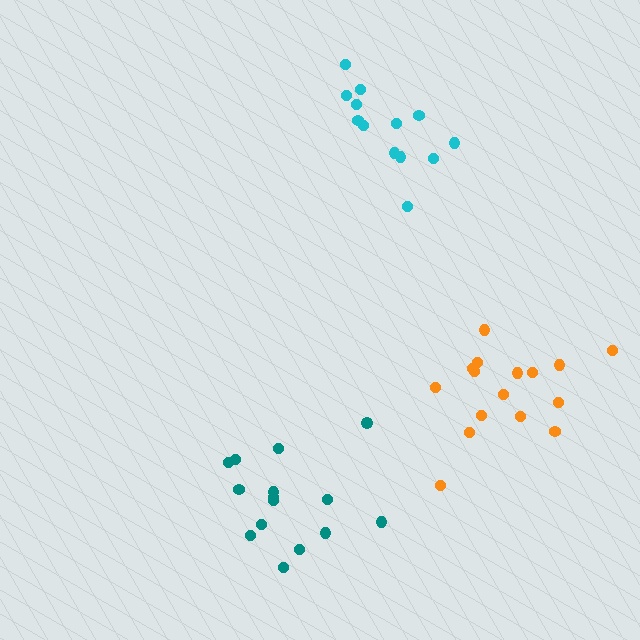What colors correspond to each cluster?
The clusters are colored: cyan, orange, teal.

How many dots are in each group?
Group 1: 13 dots, Group 2: 16 dots, Group 3: 15 dots (44 total).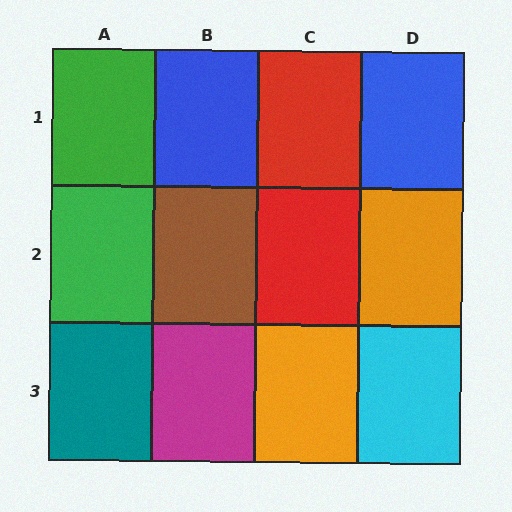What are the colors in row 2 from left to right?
Green, brown, red, orange.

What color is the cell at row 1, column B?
Blue.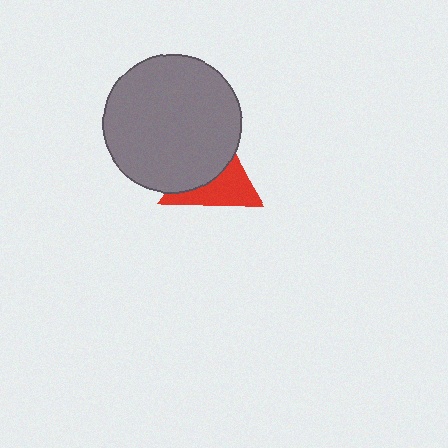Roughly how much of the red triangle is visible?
About half of it is visible (roughly 46%).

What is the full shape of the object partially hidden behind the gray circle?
The partially hidden object is a red triangle.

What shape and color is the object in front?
The object in front is a gray circle.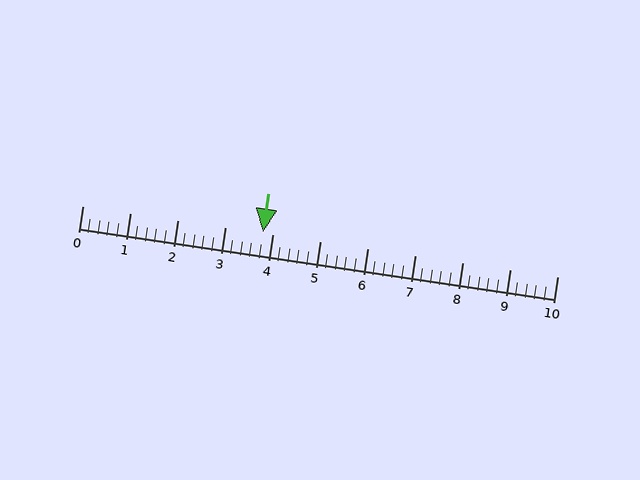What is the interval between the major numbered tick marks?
The major tick marks are spaced 1 units apart.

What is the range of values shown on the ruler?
The ruler shows values from 0 to 10.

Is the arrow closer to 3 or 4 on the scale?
The arrow is closer to 4.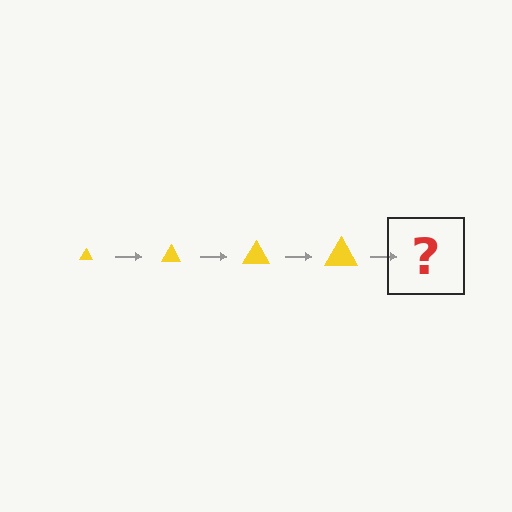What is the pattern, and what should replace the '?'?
The pattern is that the triangle gets progressively larger each step. The '?' should be a yellow triangle, larger than the previous one.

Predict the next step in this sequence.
The next step is a yellow triangle, larger than the previous one.